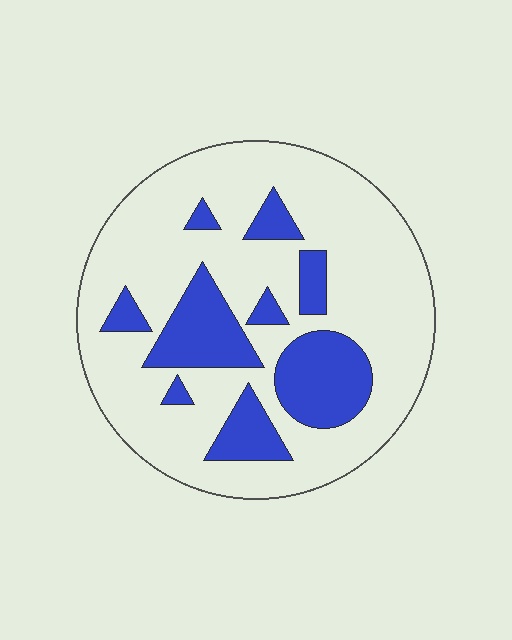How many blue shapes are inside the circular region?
9.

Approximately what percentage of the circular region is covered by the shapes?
Approximately 25%.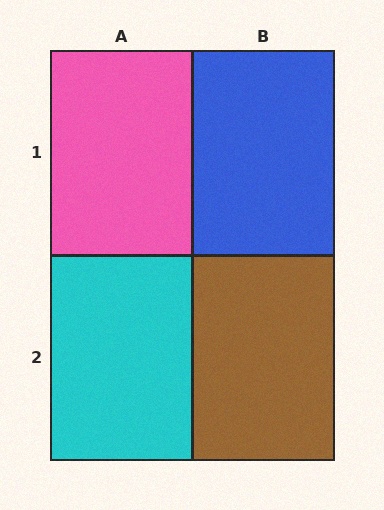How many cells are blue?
1 cell is blue.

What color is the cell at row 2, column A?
Cyan.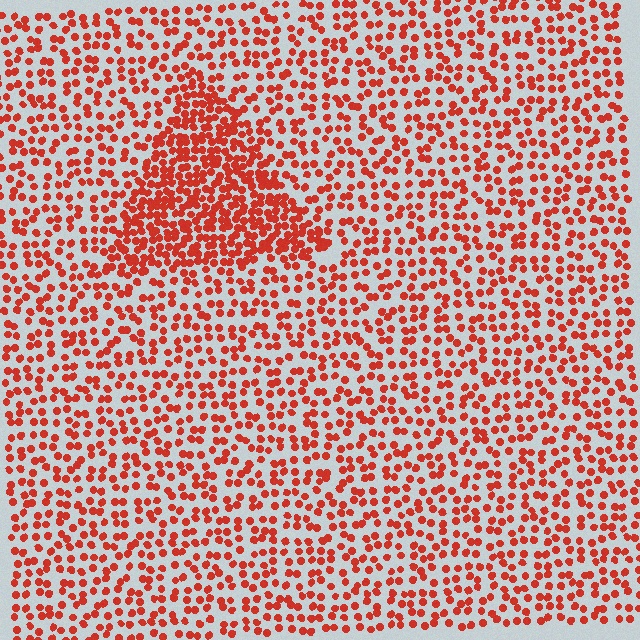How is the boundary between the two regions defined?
The boundary is defined by a change in element density (approximately 2.1x ratio). All elements are the same color, size, and shape.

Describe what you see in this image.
The image contains small red elements arranged at two different densities. A triangle-shaped region is visible where the elements are more densely packed than the surrounding area.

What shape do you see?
I see a triangle.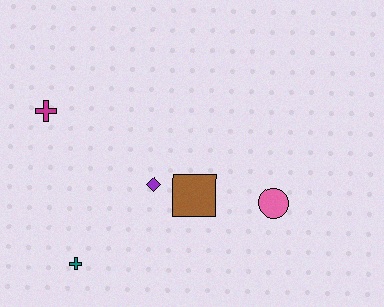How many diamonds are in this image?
There is 1 diamond.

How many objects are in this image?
There are 5 objects.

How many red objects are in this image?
There are no red objects.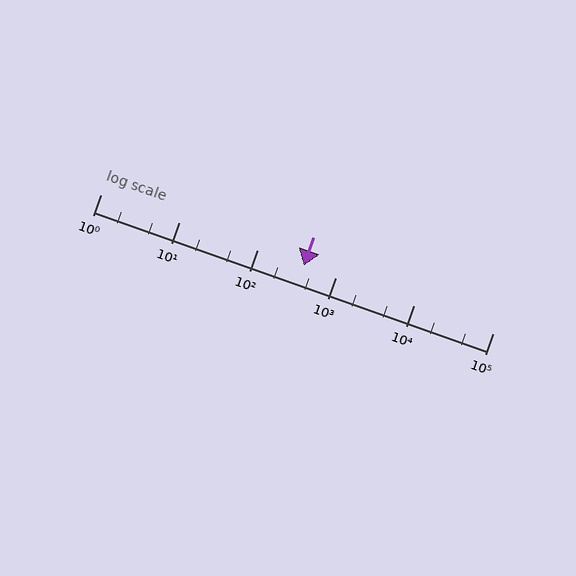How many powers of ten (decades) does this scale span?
The scale spans 5 decades, from 1 to 100000.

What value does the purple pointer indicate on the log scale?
The pointer indicates approximately 390.